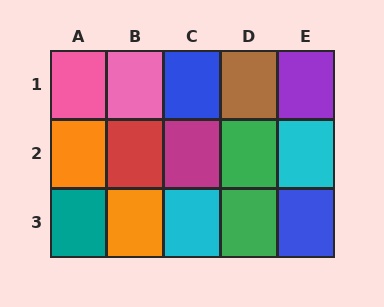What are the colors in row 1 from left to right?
Pink, pink, blue, brown, purple.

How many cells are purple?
1 cell is purple.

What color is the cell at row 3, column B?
Orange.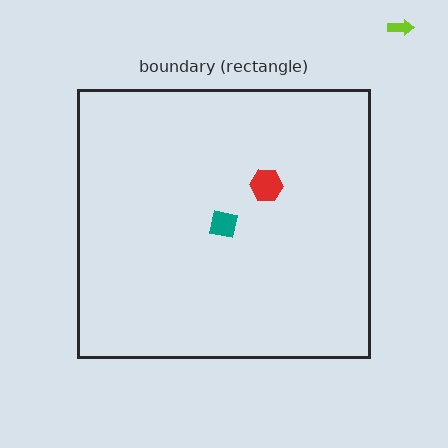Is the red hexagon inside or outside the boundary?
Inside.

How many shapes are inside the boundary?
2 inside, 1 outside.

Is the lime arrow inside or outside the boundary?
Outside.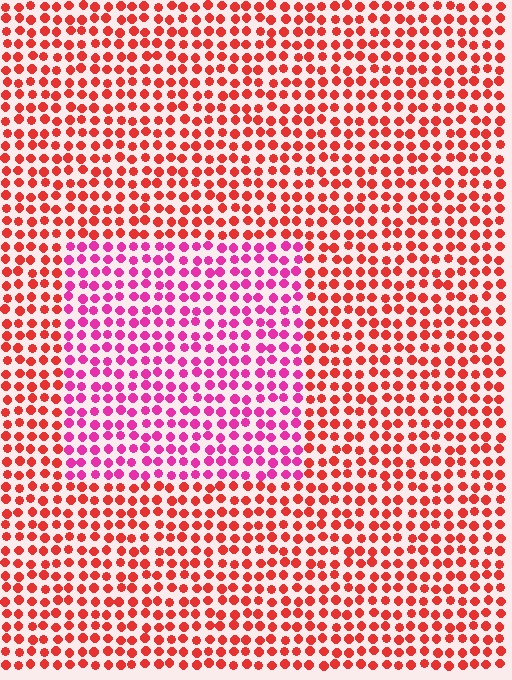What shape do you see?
I see a rectangle.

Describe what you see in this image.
The image is filled with small red elements in a uniform arrangement. A rectangle-shaped region is visible where the elements are tinted to a slightly different hue, forming a subtle color boundary.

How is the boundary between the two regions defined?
The boundary is defined purely by a slight shift in hue (about 41 degrees). Spacing, size, and orientation are identical on both sides.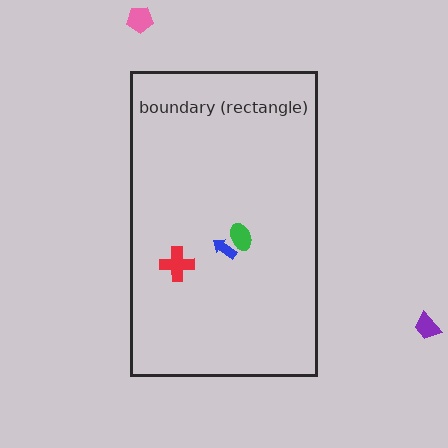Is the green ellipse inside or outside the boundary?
Inside.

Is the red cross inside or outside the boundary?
Inside.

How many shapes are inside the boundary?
3 inside, 2 outside.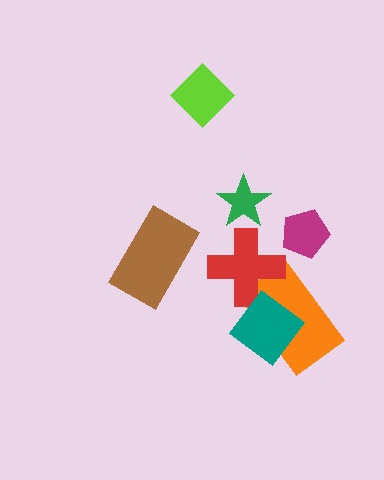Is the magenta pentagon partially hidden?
No, no other shape covers it.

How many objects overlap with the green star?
0 objects overlap with the green star.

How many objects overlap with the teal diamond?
2 objects overlap with the teal diamond.